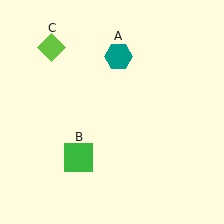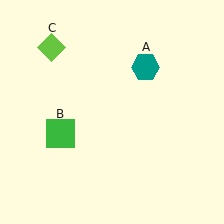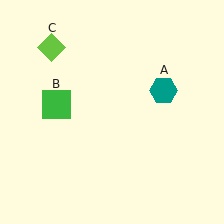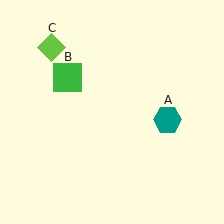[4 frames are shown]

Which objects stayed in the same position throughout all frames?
Lime diamond (object C) remained stationary.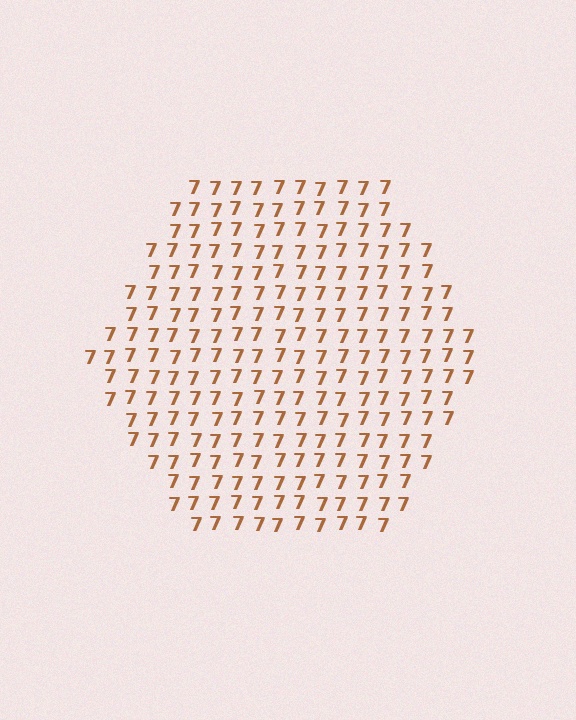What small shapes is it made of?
It is made of small digit 7's.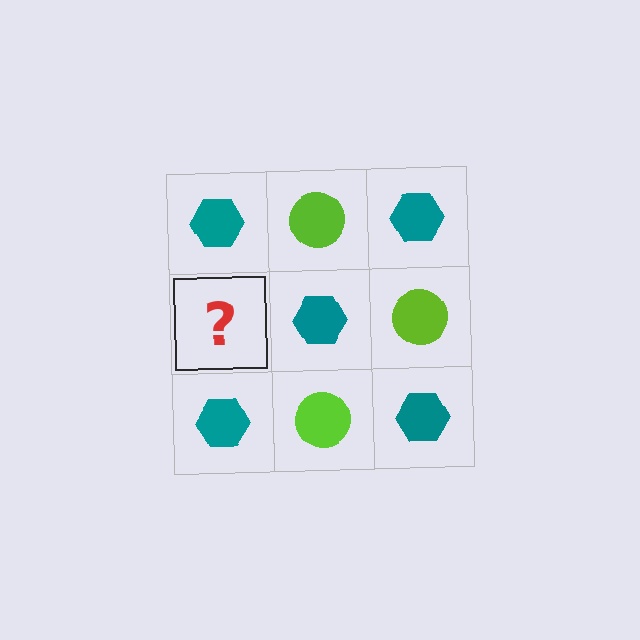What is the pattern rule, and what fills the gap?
The rule is that it alternates teal hexagon and lime circle in a checkerboard pattern. The gap should be filled with a lime circle.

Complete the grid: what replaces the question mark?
The question mark should be replaced with a lime circle.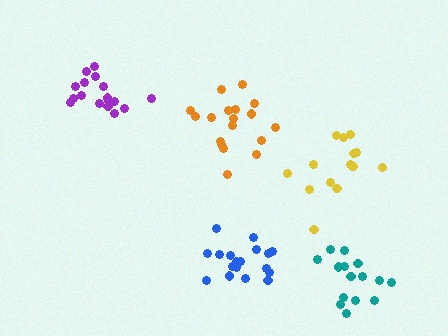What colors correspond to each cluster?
The clusters are colored: orange, yellow, teal, purple, blue.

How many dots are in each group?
Group 1: 18 dots, Group 2: 15 dots, Group 3: 15 dots, Group 4: 17 dots, Group 5: 18 dots (83 total).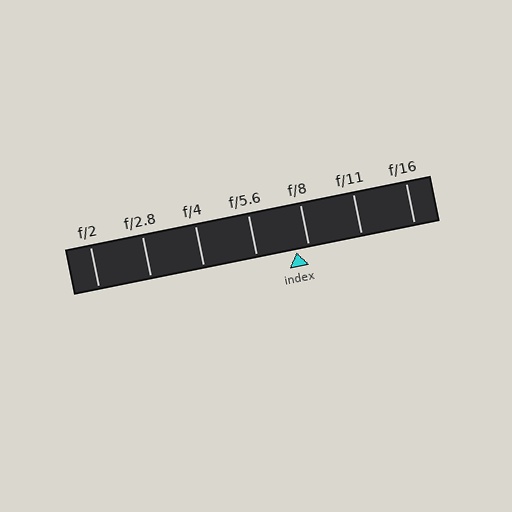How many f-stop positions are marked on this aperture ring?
There are 7 f-stop positions marked.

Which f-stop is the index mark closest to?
The index mark is closest to f/8.